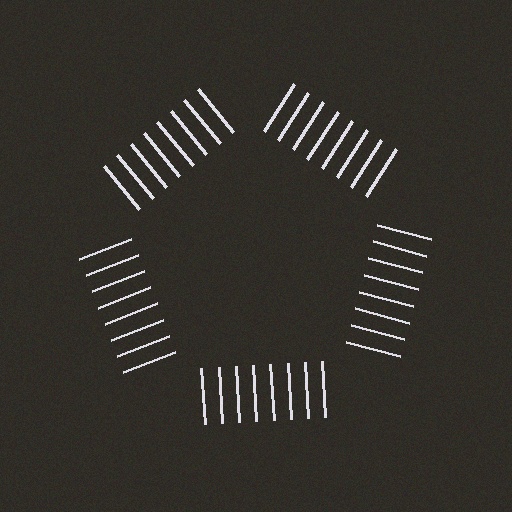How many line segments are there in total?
40 — 8 along each of the 5 edges.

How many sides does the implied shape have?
5 sides — the line-ends trace a pentagon.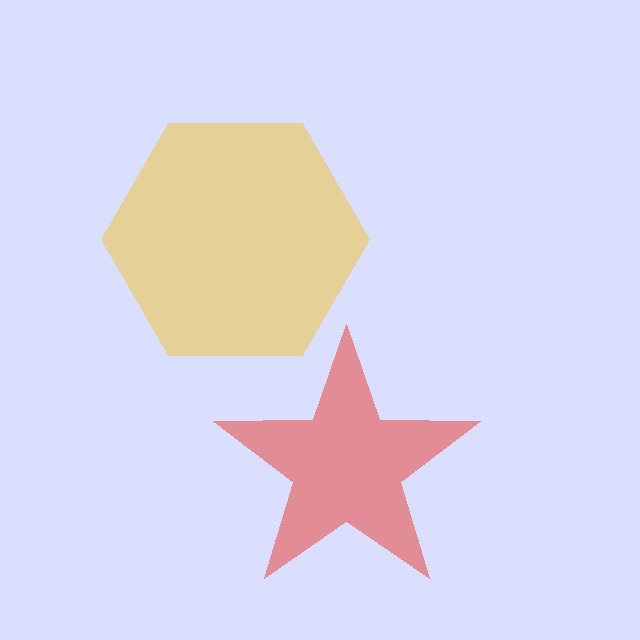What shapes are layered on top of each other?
The layered shapes are: a yellow hexagon, a red star.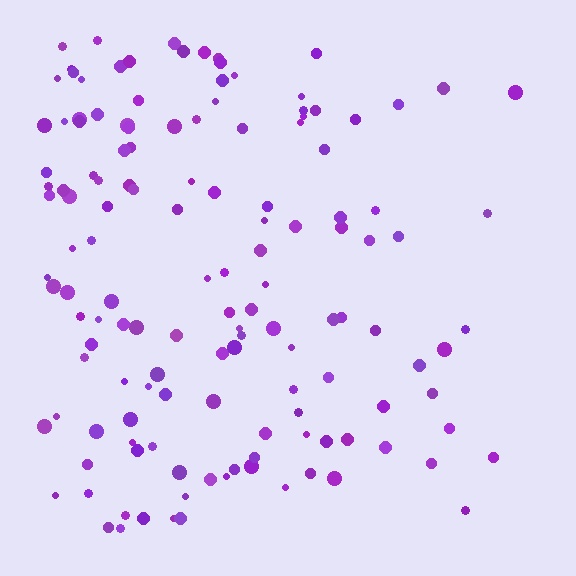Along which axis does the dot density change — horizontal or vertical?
Horizontal.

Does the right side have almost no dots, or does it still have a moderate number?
Still a moderate number, just noticeably fewer than the left.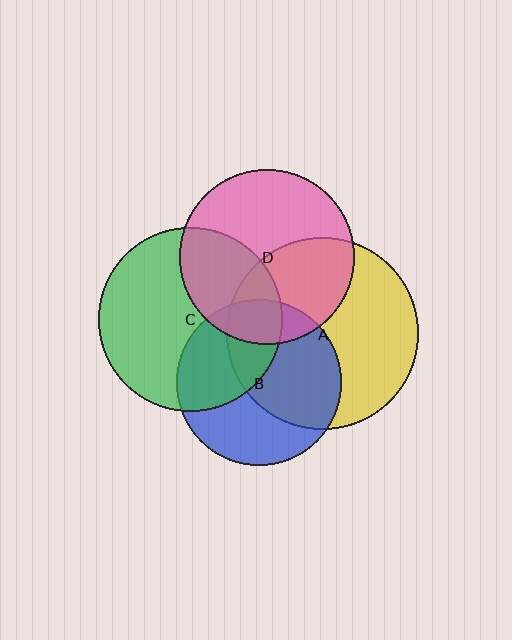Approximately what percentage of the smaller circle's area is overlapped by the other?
Approximately 40%.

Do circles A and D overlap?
Yes.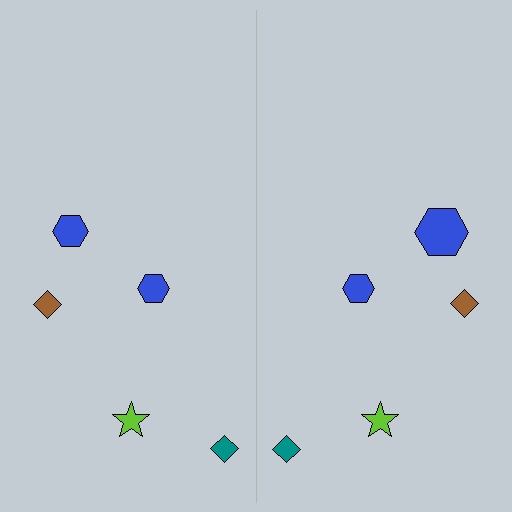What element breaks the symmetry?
The blue hexagon on the right side has a different size than its mirror counterpart.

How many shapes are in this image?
There are 10 shapes in this image.